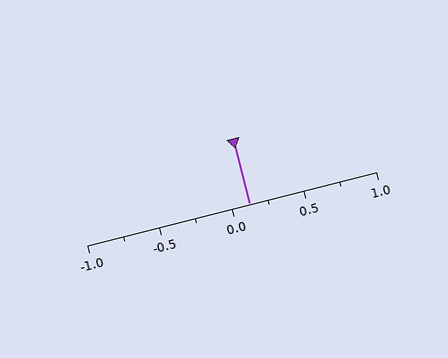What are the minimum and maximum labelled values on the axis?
The axis runs from -1.0 to 1.0.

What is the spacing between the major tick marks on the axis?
The major ticks are spaced 0.5 apart.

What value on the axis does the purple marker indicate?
The marker indicates approximately 0.12.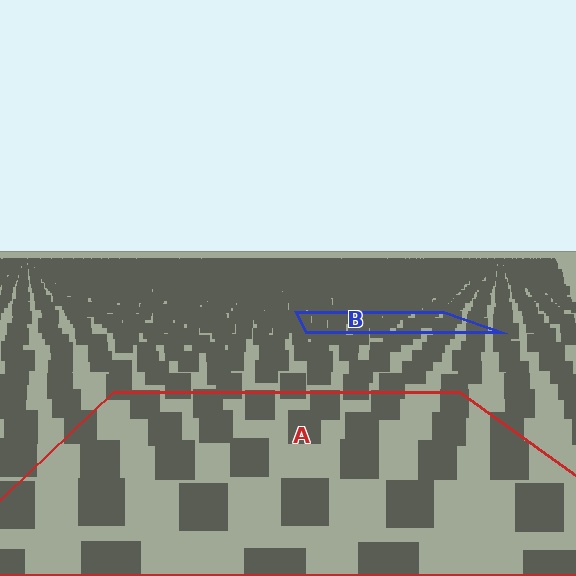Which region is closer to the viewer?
Region A is closer. The texture elements there are larger and more spread out.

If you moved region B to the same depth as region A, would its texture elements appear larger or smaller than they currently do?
They would appear larger. At a closer depth, the same texture elements are projected at a bigger on-screen size.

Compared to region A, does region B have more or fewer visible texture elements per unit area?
Region B has more texture elements per unit area — they are packed more densely because it is farther away.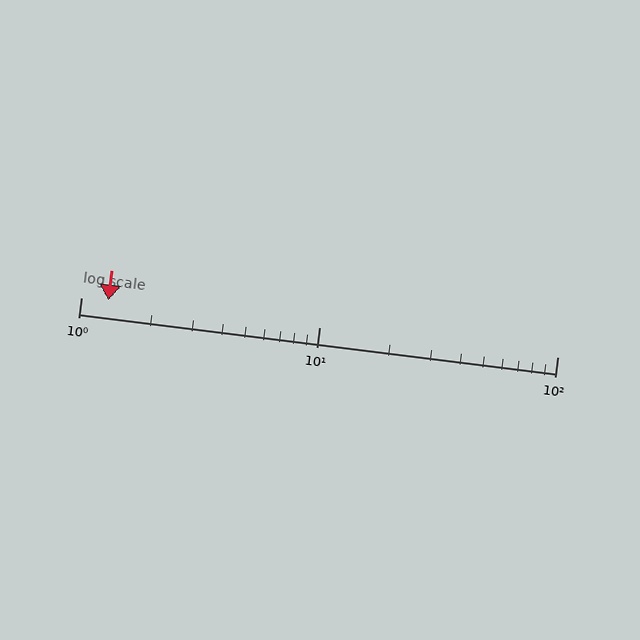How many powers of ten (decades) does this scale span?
The scale spans 2 decades, from 1 to 100.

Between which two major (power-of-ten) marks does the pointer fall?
The pointer is between 1 and 10.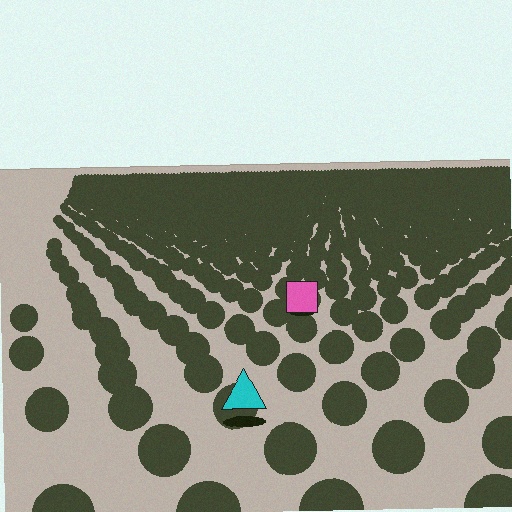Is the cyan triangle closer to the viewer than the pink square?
Yes. The cyan triangle is closer — you can tell from the texture gradient: the ground texture is coarser near it.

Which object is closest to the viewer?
The cyan triangle is closest. The texture marks near it are larger and more spread out.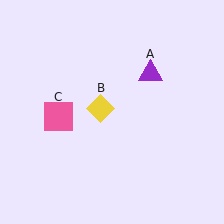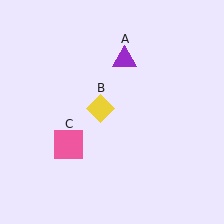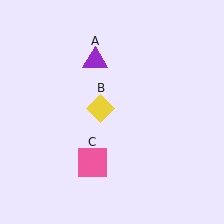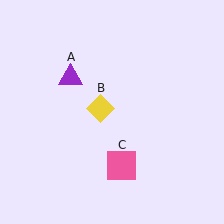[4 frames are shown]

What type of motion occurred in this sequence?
The purple triangle (object A), pink square (object C) rotated counterclockwise around the center of the scene.